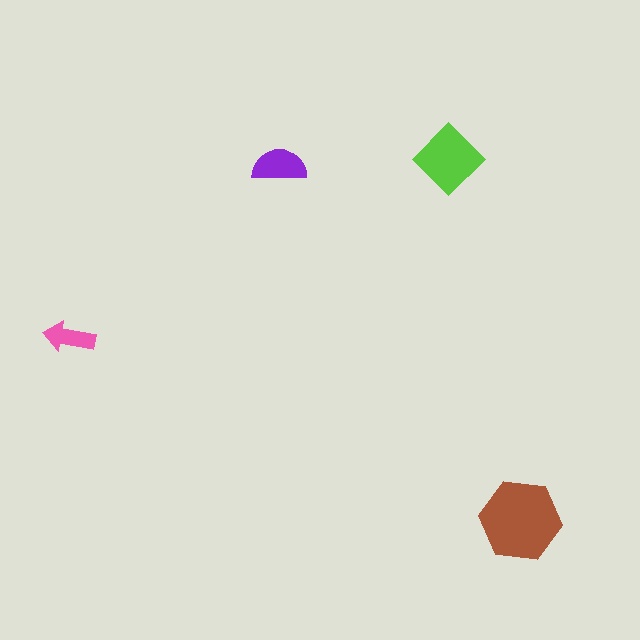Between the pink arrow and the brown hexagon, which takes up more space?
The brown hexagon.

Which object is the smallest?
The pink arrow.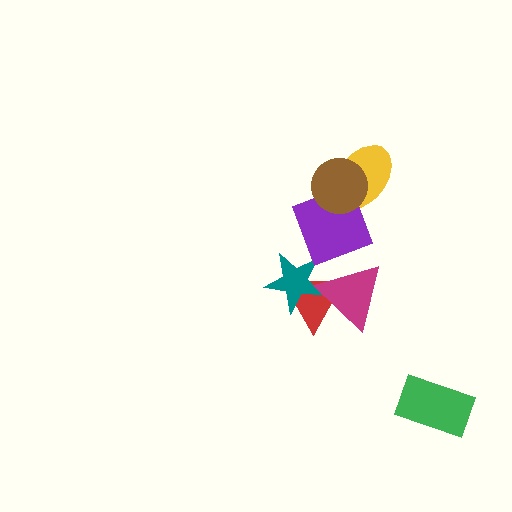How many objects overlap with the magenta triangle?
2 objects overlap with the magenta triangle.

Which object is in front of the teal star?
The magenta triangle is in front of the teal star.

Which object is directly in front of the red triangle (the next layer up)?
The teal star is directly in front of the red triangle.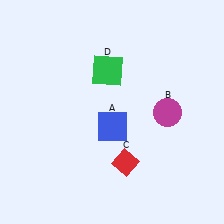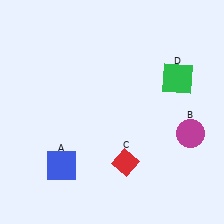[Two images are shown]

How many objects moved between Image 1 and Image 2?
3 objects moved between the two images.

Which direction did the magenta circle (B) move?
The magenta circle (B) moved right.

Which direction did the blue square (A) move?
The blue square (A) moved left.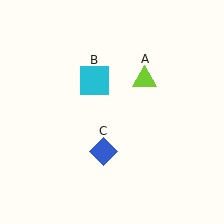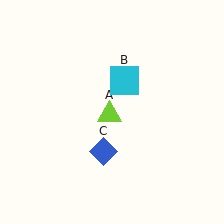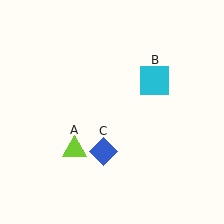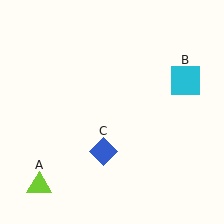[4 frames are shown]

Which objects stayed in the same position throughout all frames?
Blue diamond (object C) remained stationary.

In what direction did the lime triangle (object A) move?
The lime triangle (object A) moved down and to the left.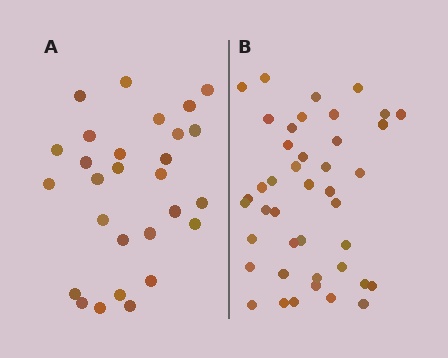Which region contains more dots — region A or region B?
Region B (the right region) has more dots.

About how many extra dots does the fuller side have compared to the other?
Region B has approximately 15 more dots than region A.